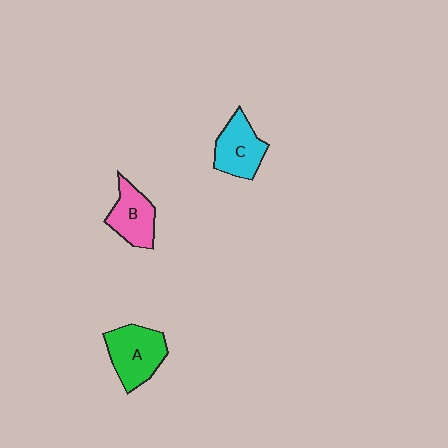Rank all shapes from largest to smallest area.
From largest to smallest: A (green), C (cyan), B (pink).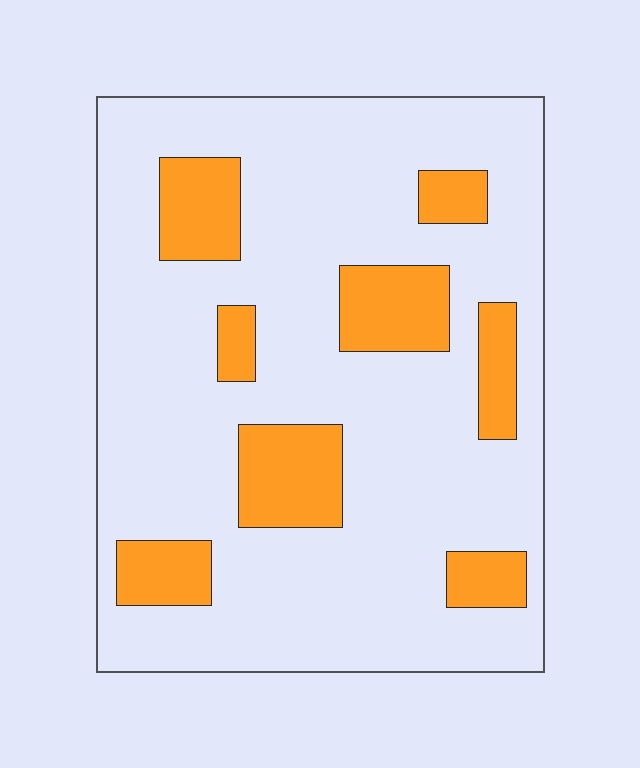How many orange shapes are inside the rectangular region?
8.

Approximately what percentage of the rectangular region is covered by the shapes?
Approximately 20%.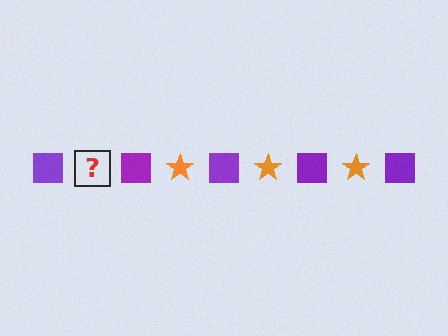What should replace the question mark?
The question mark should be replaced with an orange star.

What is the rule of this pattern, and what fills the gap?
The rule is that the pattern alternates between purple square and orange star. The gap should be filled with an orange star.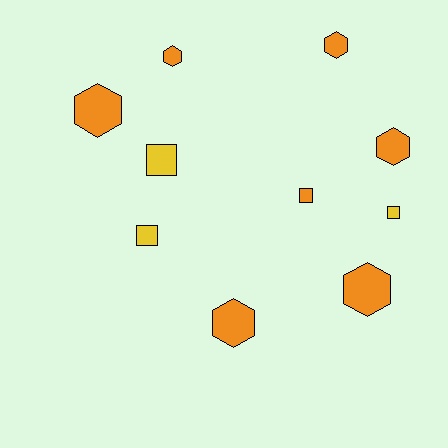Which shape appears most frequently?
Hexagon, with 6 objects.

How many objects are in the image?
There are 10 objects.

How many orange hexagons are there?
There are 6 orange hexagons.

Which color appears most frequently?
Orange, with 7 objects.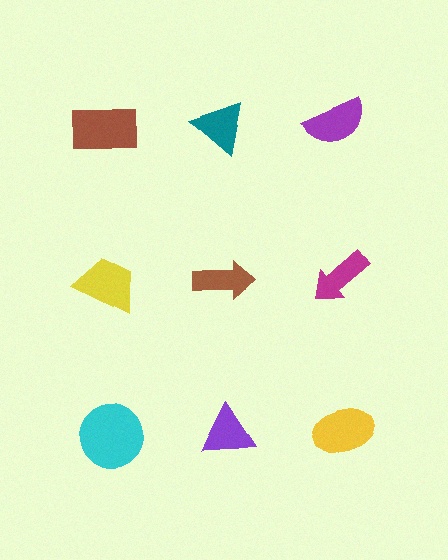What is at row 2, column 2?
A brown arrow.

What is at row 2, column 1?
A yellow trapezoid.